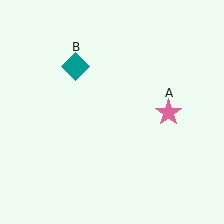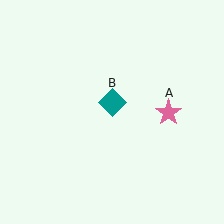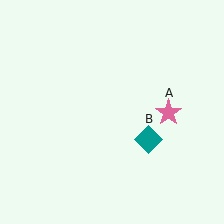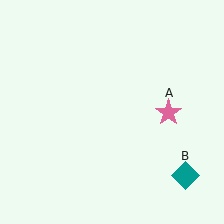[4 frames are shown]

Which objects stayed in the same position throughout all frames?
Pink star (object A) remained stationary.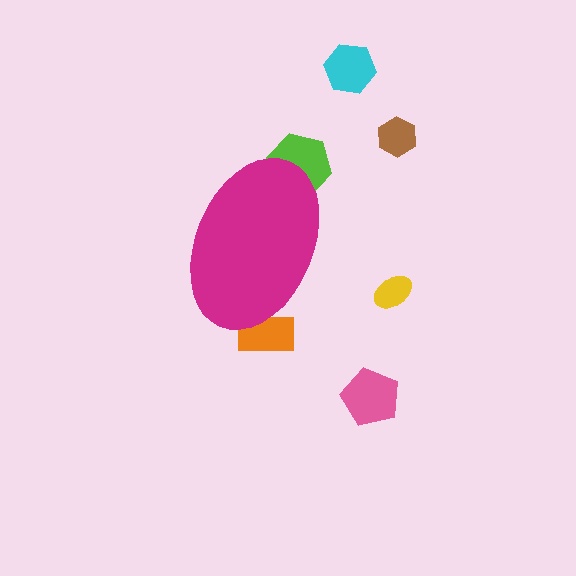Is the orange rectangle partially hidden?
Yes, the orange rectangle is partially hidden behind the magenta ellipse.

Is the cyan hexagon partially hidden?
No, the cyan hexagon is fully visible.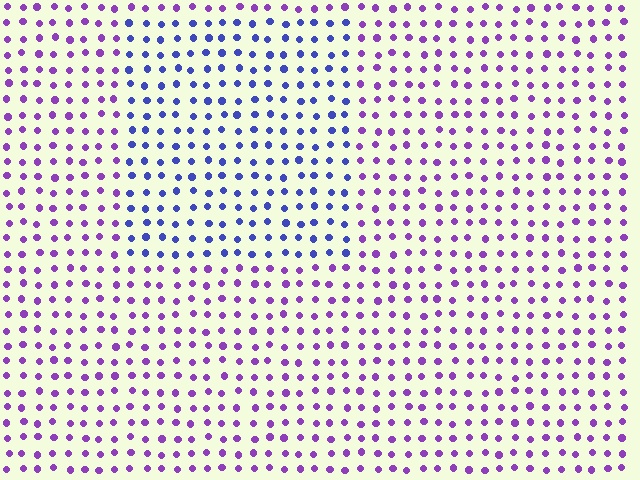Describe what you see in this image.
The image is filled with small purple elements in a uniform arrangement. A rectangle-shaped region is visible where the elements are tinted to a slightly different hue, forming a subtle color boundary.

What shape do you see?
I see a rectangle.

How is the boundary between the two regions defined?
The boundary is defined purely by a slight shift in hue (about 44 degrees). Spacing, size, and orientation are identical on both sides.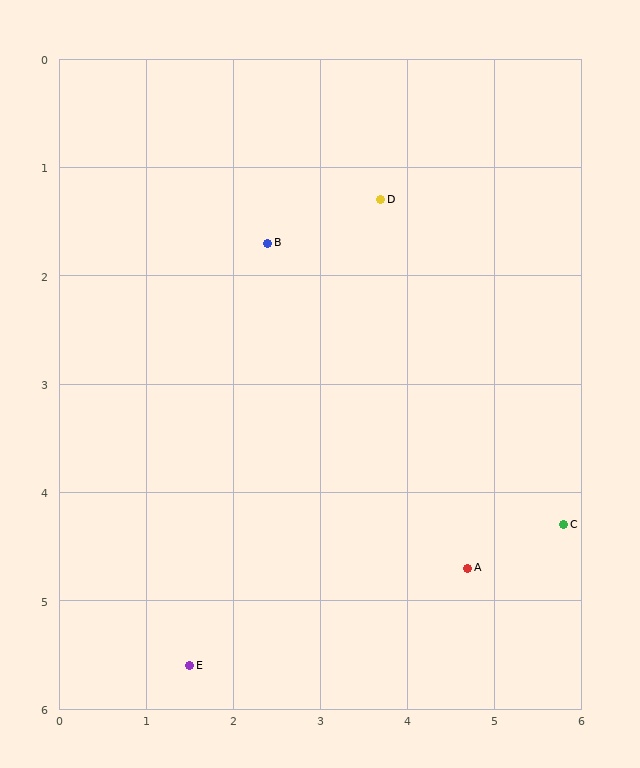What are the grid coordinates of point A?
Point A is at approximately (4.7, 4.7).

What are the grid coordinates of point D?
Point D is at approximately (3.7, 1.3).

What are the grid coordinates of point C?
Point C is at approximately (5.8, 4.3).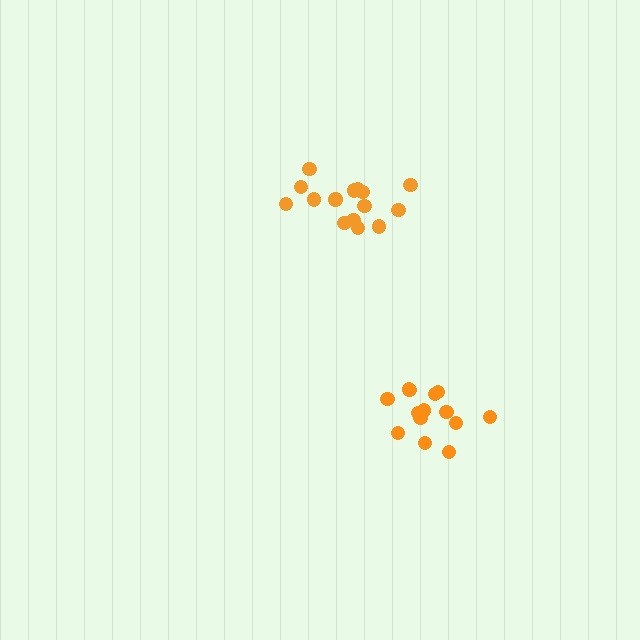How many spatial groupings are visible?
There are 2 spatial groupings.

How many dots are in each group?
Group 1: 15 dots, Group 2: 14 dots (29 total).